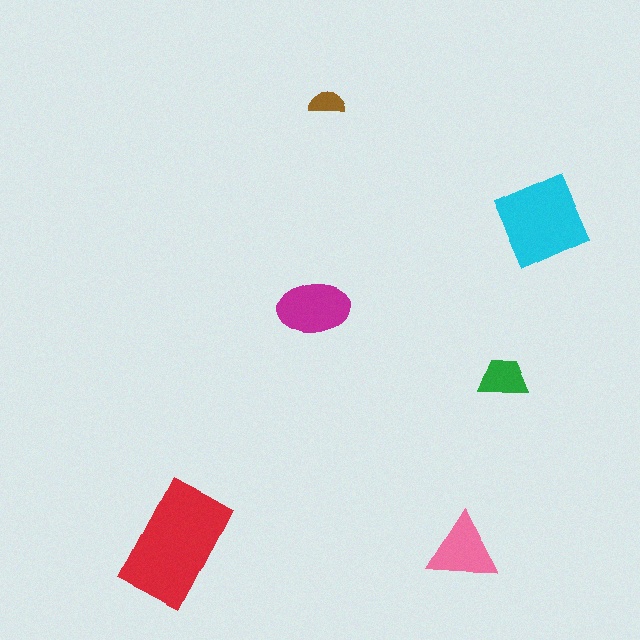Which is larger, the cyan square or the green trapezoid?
The cyan square.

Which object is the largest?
The red rectangle.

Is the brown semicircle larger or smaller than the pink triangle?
Smaller.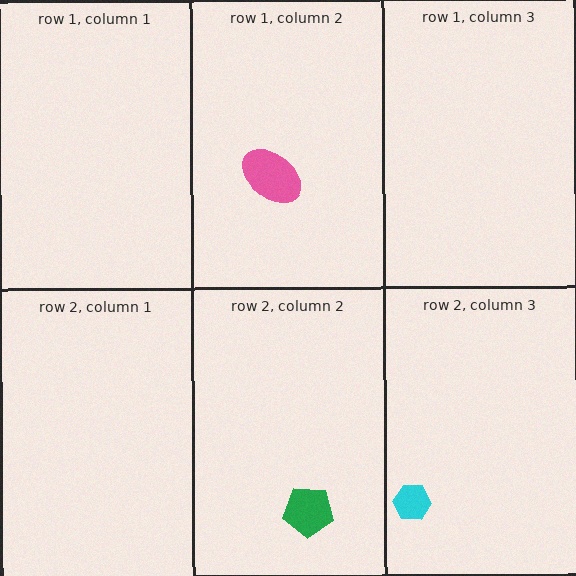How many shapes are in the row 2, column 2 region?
1.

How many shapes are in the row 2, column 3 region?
1.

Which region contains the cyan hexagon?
The row 2, column 3 region.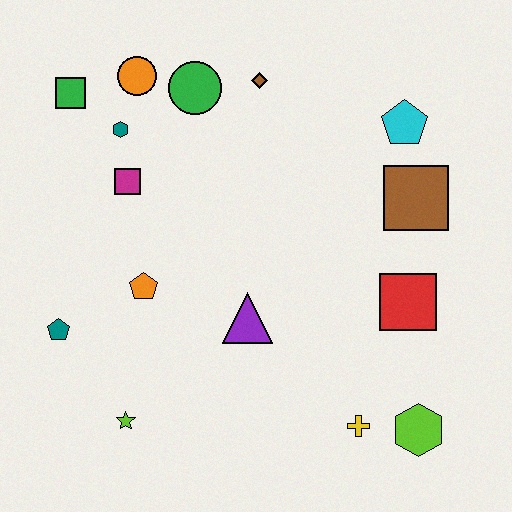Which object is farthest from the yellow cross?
The green square is farthest from the yellow cross.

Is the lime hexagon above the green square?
No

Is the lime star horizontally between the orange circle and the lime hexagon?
No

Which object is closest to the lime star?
The teal pentagon is closest to the lime star.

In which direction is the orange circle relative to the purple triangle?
The orange circle is above the purple triangle.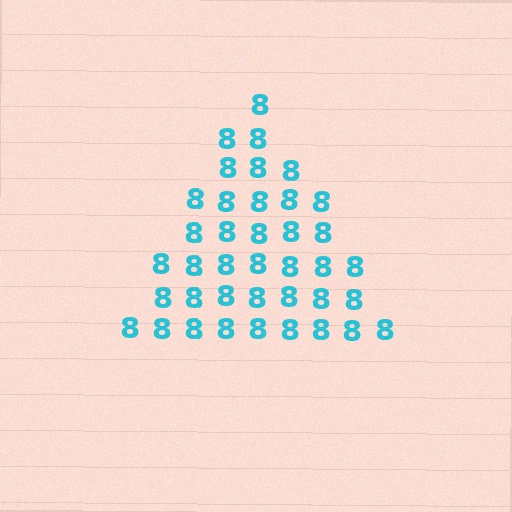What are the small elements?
The small elements are digit 8's.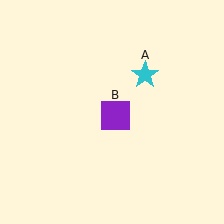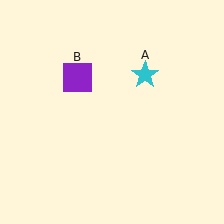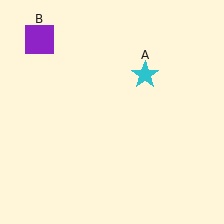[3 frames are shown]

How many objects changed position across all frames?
1 object changed position: purple square (object B).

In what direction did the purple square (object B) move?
The purple square (object B) moved up and to the left.